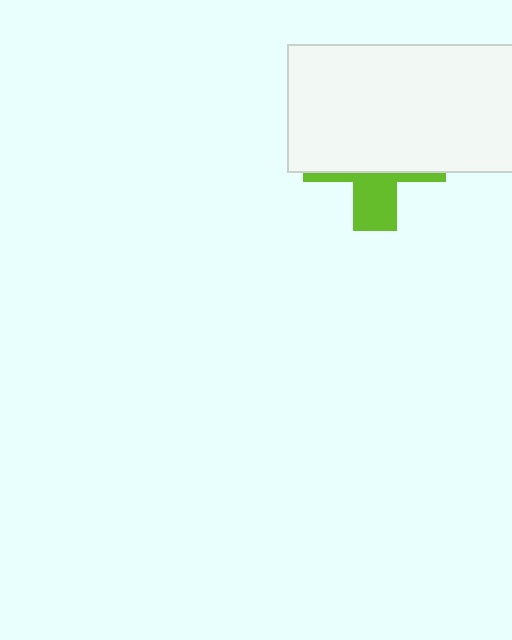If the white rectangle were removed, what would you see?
You would see the complete lime cross.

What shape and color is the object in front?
The object in front is a white rectangle.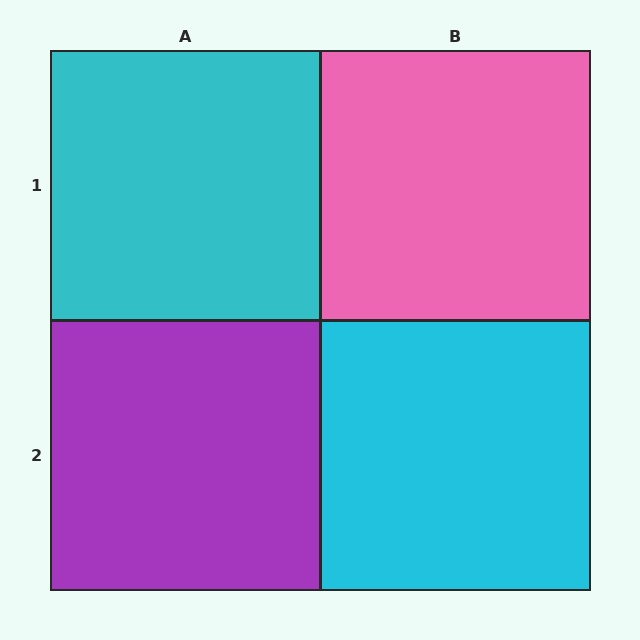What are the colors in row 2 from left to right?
Purple, cyan.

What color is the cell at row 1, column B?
Pink.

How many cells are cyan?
2 cells are cyan.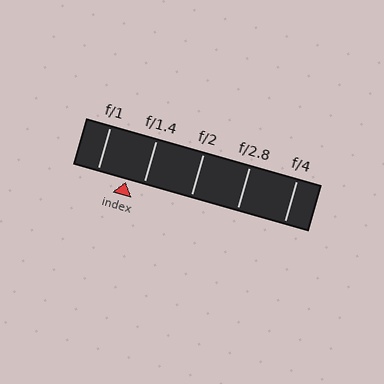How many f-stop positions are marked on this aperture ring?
There are 5 f-stop positions marked.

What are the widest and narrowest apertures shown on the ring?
The widest aperture shown is f/1 and the narrowest is f/4.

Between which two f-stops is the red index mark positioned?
The index mark is between f/1 and f/1.4.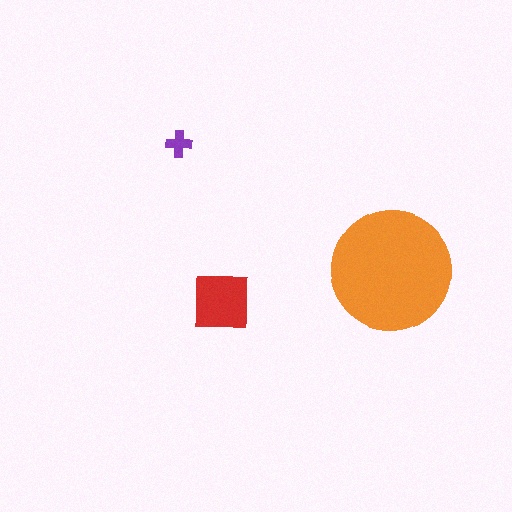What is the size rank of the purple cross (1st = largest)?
3rd.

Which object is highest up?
The purple cross is topmost.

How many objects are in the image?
There are 3 objects in the image.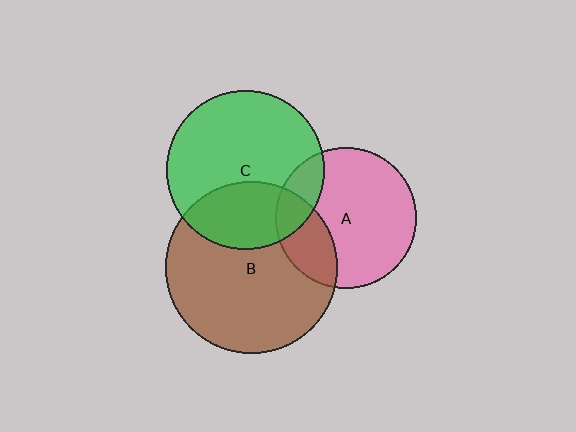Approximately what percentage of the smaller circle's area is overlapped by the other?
Approximately 25%.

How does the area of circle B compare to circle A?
Approximately 1.5 times.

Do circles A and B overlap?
Yes.